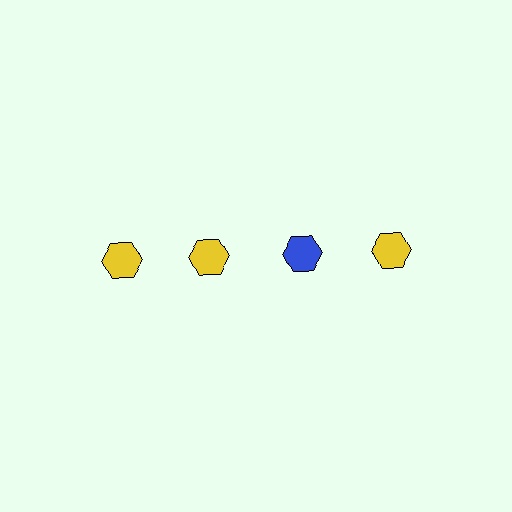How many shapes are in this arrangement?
There are 4 shapes arranged in a grid pattern.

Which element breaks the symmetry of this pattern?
The blue hexagon in the top row, center column breaks the symmetry. All other shapes are yellow hexagons.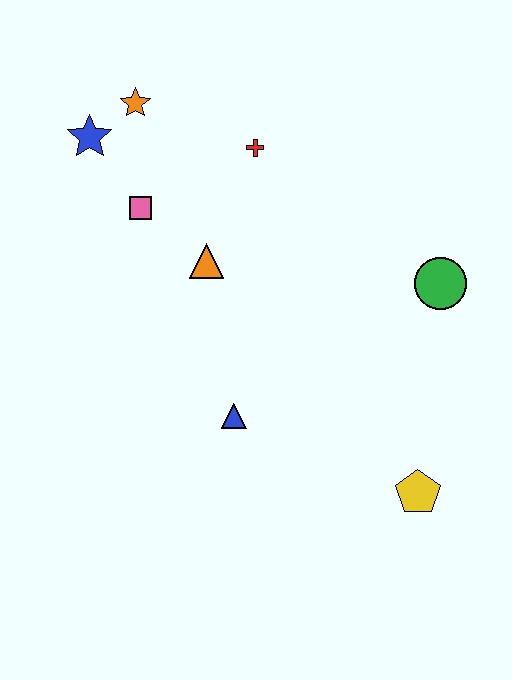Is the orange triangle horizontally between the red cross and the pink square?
Yes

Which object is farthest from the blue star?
The yellow pentagon is farthest from the blue star.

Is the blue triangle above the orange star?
No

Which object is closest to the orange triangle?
The pink square is closest to the orange triangle.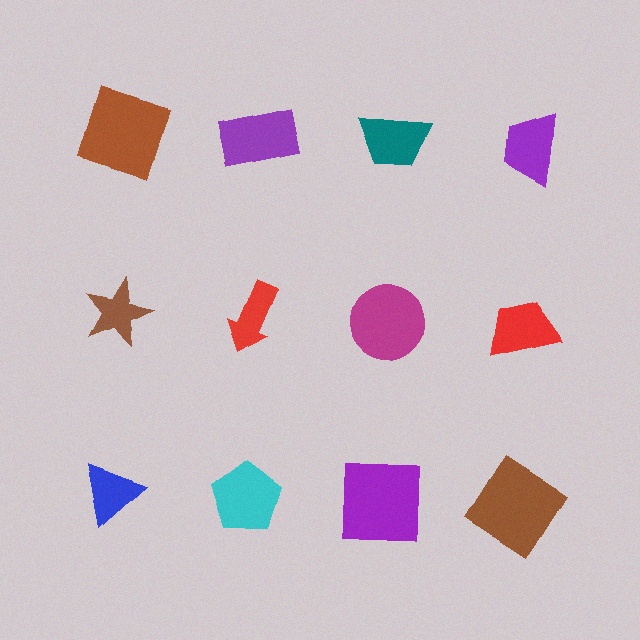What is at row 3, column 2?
A cyan pentagon.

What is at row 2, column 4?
A red trapezoid.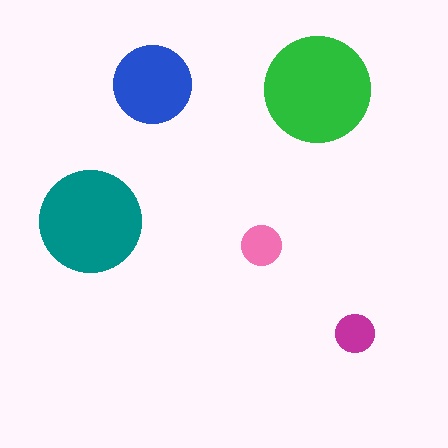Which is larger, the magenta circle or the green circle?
The green one.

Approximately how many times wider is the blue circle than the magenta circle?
About 2 times wider.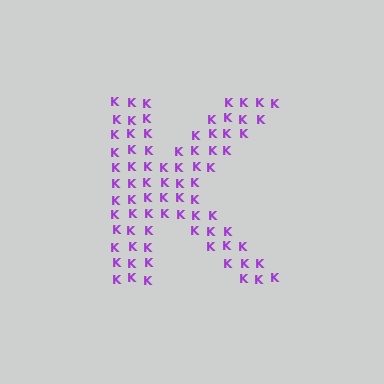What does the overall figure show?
The overall figure shows the letter K.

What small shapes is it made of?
It is made of small letter K's.